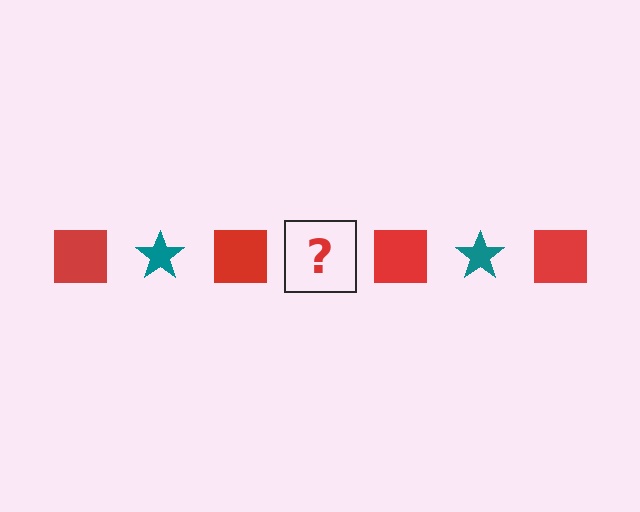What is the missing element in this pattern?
The missing element is a teal star.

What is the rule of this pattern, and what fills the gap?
The rule is that the pattern alternates between red square and teal star. The gap should be filled with a teal star.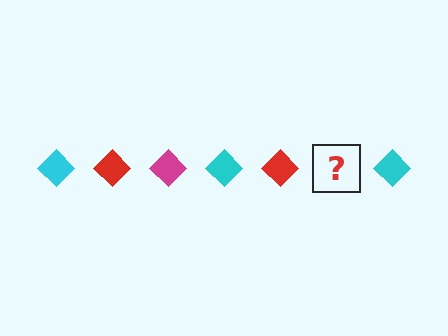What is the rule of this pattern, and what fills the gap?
The rule is that the pattern cycles through cyan, red, magenta diamonds. The gap should be filled with a magenta diamond.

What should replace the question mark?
The question mark should be replaced with a magenta diamond.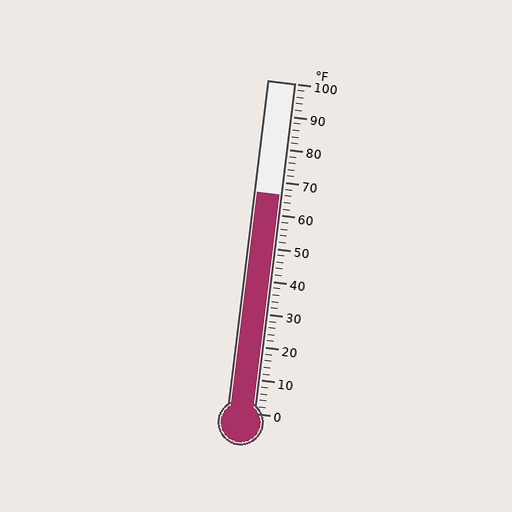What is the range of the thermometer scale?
The thermometer scale ranges from 0°F to 100°F.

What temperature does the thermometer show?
The thermometer shows approximately 66°F.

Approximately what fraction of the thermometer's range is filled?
The thermometer is filled to approximately 65% of its range.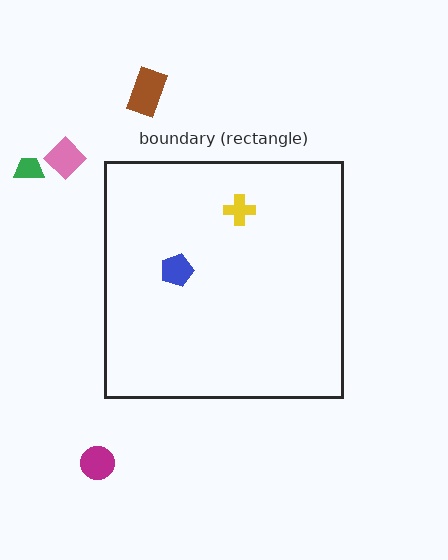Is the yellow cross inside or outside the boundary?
Inside.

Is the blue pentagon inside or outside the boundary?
Inside.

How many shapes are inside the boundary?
2 inside, 4 outside.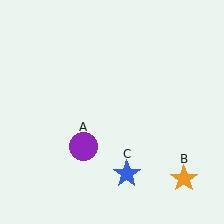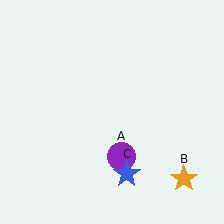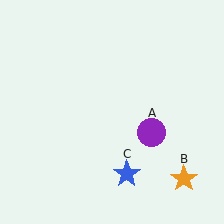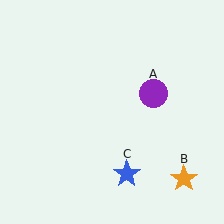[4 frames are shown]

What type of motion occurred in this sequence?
The purple circle (object A) rotated counterclockwise around the center of the scene.